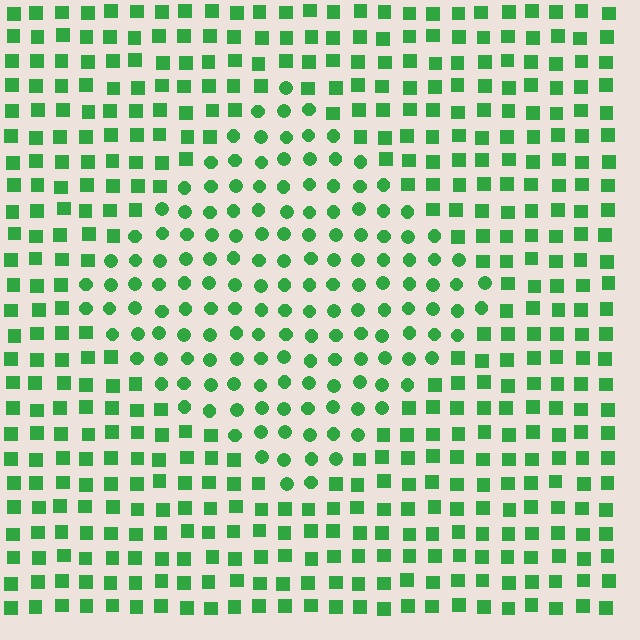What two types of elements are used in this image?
The image uses circles inside the diamond region and squares outside it.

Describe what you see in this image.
The image is filled with small green elements arranged in a uniform grid. A diamond-shaped region contains circles, while the surrounding area contains squares. The boundary is defined purely by the change in element shape.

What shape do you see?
I see a diamond.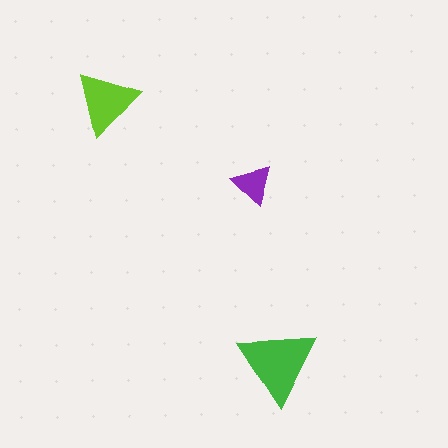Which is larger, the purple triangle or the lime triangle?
The lime one.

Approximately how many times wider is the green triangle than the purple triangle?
About 2 times wider.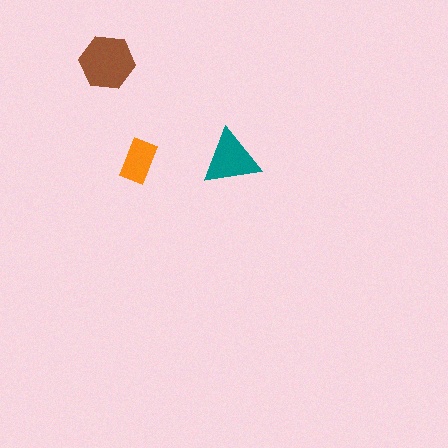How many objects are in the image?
There are 3 objects in the image.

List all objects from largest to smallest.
The brown hexagon, the teal triangle, the orange rectangle.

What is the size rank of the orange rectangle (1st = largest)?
3rd.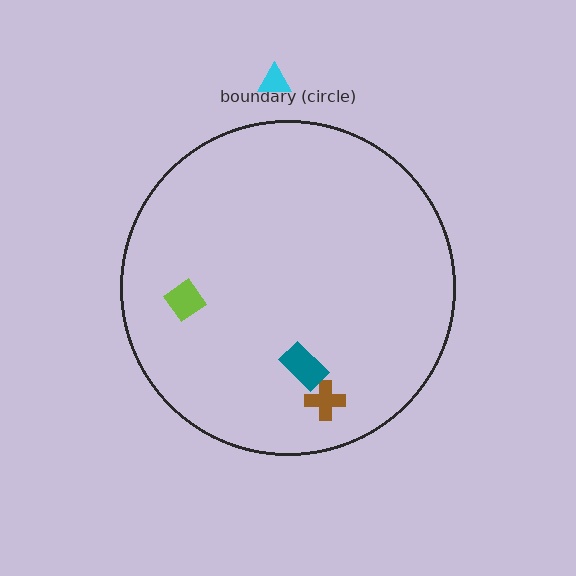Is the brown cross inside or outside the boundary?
Inside.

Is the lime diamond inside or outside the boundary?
Inside.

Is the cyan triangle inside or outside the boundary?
Outside.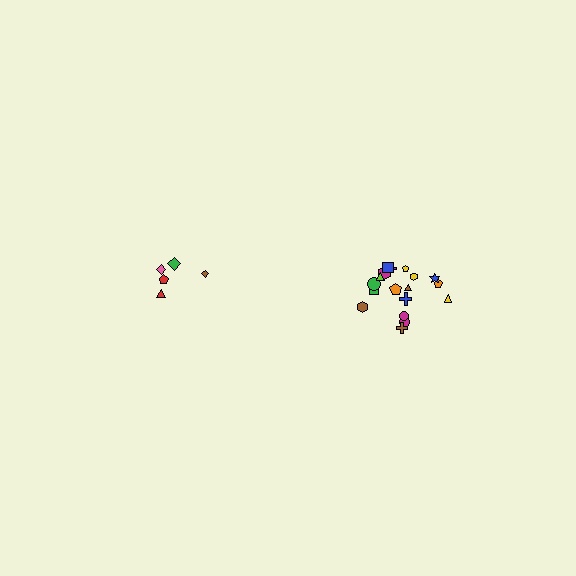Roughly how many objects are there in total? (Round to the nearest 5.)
Roughly 25 objects in total.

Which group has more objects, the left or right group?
The right group.